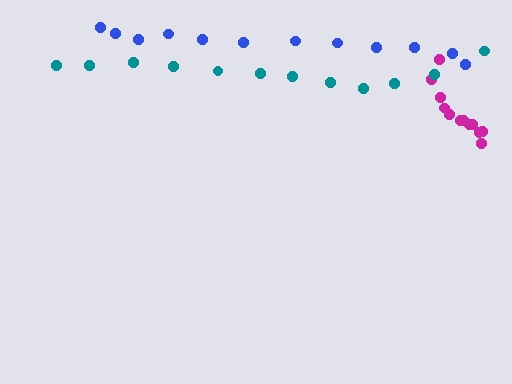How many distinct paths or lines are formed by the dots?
There are 3 distinct paths.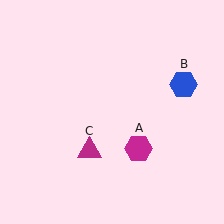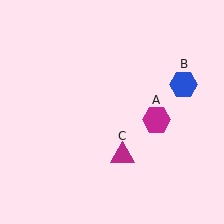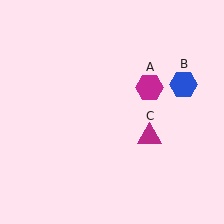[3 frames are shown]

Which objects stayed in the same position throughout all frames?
Blue hexagon (object B) remained stationary.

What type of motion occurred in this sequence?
The magenta hexagon (object A), magenta triangle (object C) rotated counterclockwise around the center of the scene.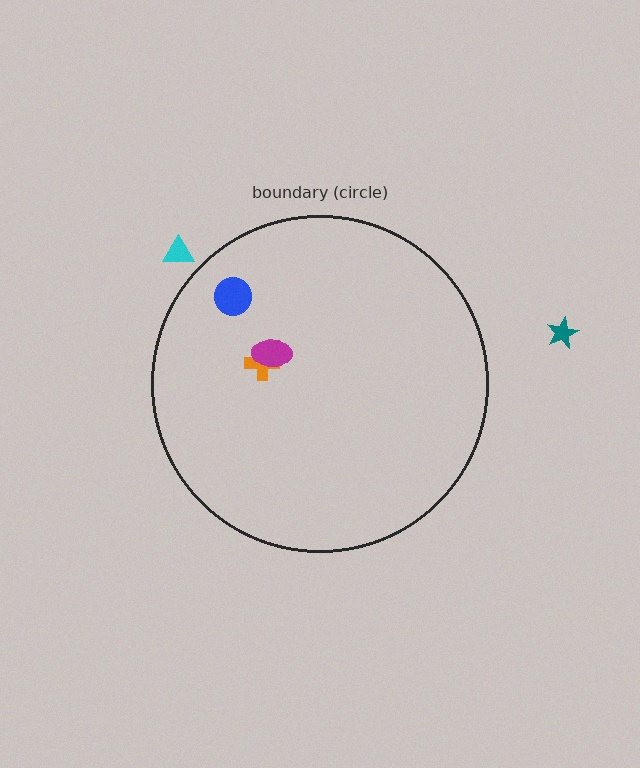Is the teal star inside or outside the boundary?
Outside.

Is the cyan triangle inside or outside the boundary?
Outside.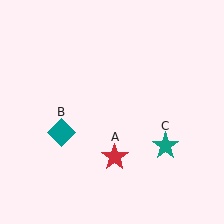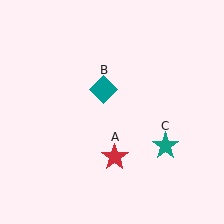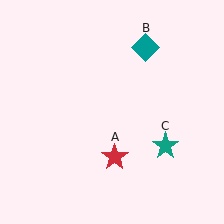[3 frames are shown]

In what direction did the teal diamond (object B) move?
The teal diamond (object B) moved up and to the right.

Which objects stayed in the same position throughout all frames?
Red star (object A) and teal star (object C) remained stationary.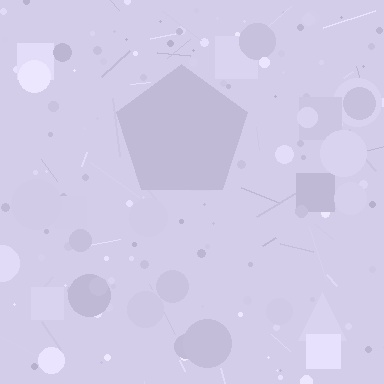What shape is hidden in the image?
A pentagon is hidden in the image.